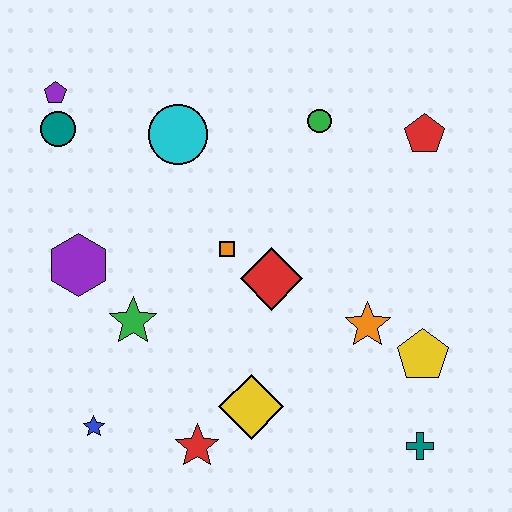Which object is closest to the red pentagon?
The green circle is closest to the red pentagon.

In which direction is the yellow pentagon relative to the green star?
The yellow pentagon is to the right of the green star.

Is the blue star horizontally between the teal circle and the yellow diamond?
Yes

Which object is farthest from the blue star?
The red pentagon is farthest from the blue star.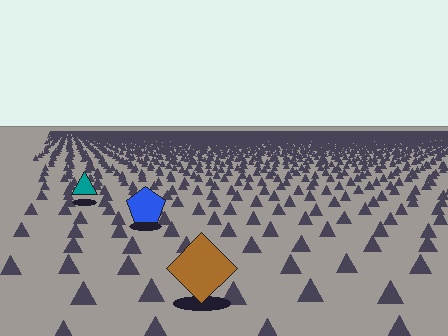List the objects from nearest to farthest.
From nearest to farthest: the brown diamond, the blue pentagon, the teal triangle.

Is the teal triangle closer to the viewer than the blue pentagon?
No. The blue pentagon is closer — you can tell from the texture gradient: the ground texture is coarser near it.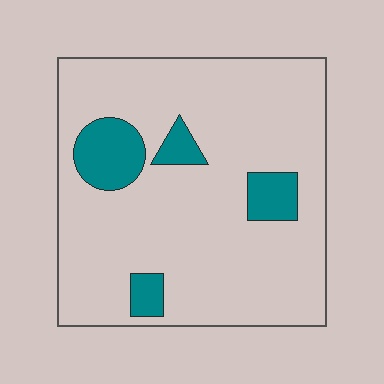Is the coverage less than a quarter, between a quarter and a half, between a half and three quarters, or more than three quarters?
Less than a quarter.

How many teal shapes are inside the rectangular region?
4.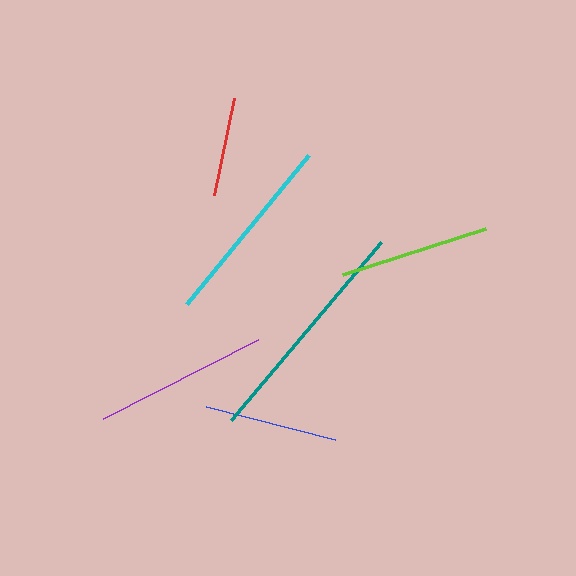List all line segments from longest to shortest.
From longest to shortest: teal, cyan, purple, lime, blue, red.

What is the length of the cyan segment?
The cyan segment is approximately 193 pixels long.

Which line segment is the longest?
The teal line is the longest at approximately 233 pixels.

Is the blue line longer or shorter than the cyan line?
The cyan line is longer than the blue line.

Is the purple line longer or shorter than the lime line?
The purple line is longer than the lime line.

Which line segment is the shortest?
The red line is the shortest at approximately 99 pixels.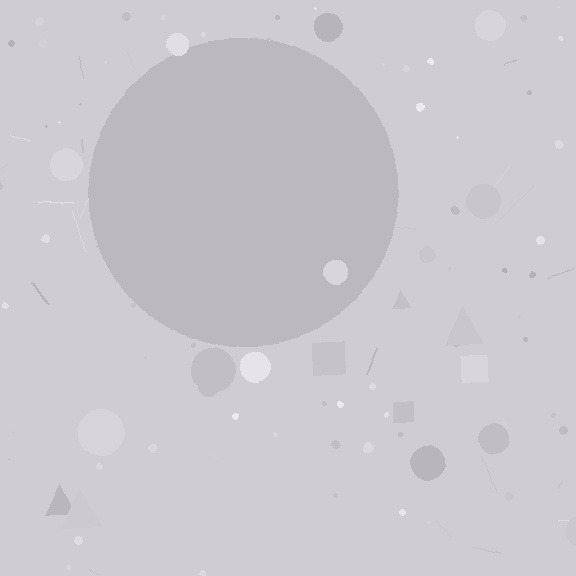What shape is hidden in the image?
A circle is hidden in the image.